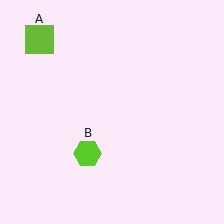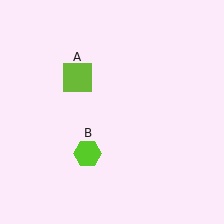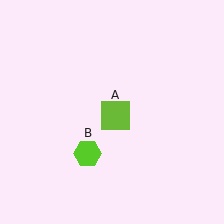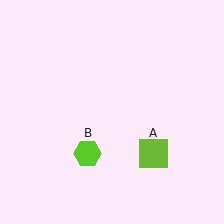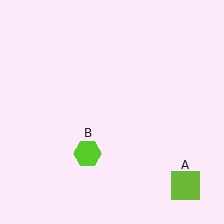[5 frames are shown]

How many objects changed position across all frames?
1 object changed position: lime square (object A).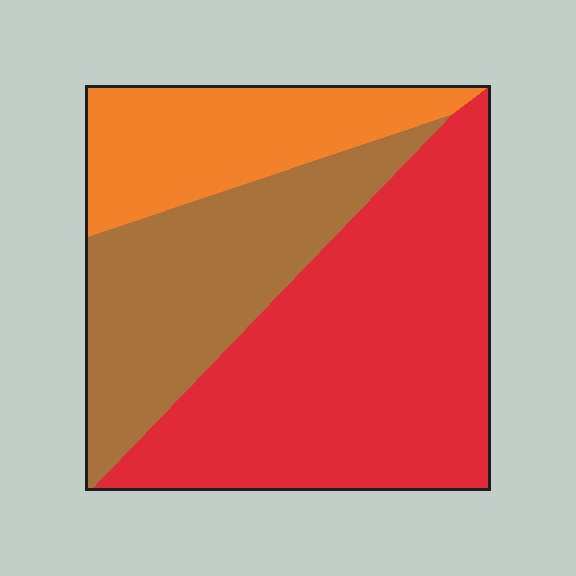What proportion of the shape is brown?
Brown takes up about one quarter (1/4) of the shape.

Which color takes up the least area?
Orange, at roughly 20%.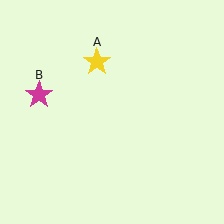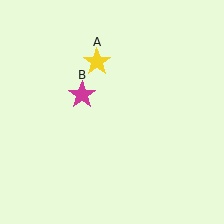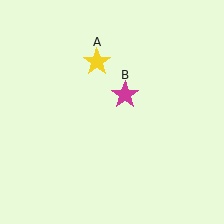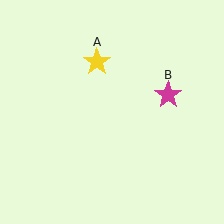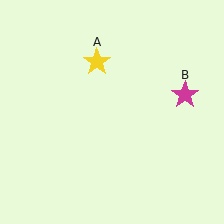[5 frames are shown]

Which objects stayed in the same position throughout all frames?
Yellow star (object A) remained stationary.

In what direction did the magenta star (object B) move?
The magenta star (object B) moved right.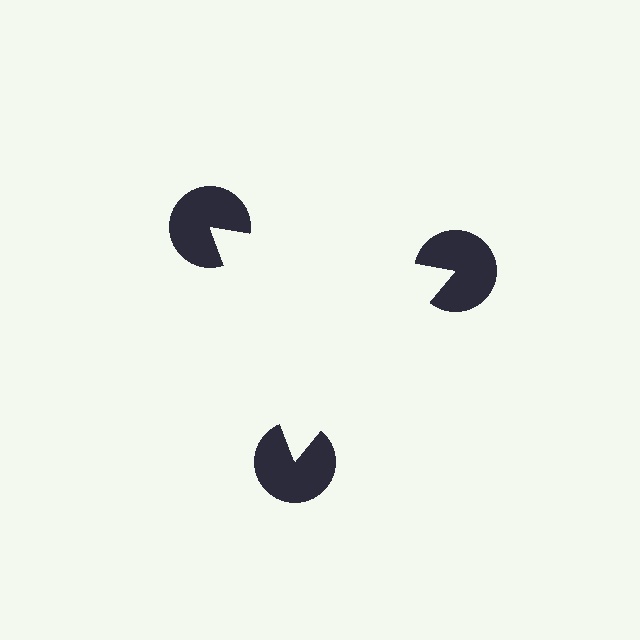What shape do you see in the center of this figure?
An illusory triangle — its edges are inferred from the aligned wedge cuts in the pac-man discs, not physically drawn.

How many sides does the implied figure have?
3 sides.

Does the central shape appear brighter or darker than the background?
It typically appears slightly brighter than the background, even though no actual brightness change is drawn.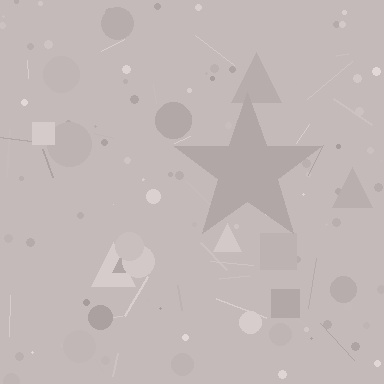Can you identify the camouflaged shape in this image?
The camouflaged shape is a star.